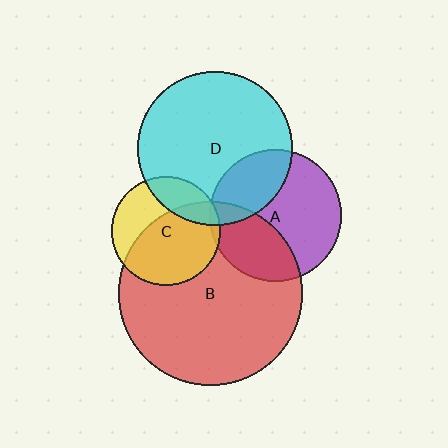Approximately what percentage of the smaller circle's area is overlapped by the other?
Approximately 30%.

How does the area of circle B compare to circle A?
Approximately 2.0 times.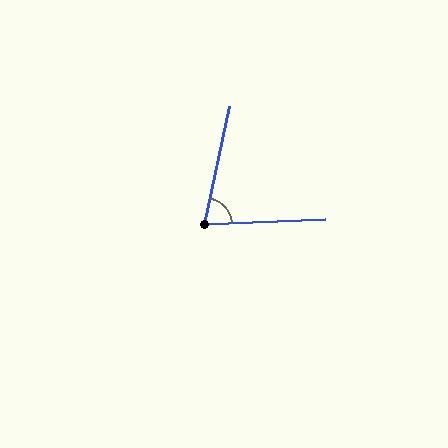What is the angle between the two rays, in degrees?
Approximately 76 degrees.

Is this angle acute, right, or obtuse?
It is acute.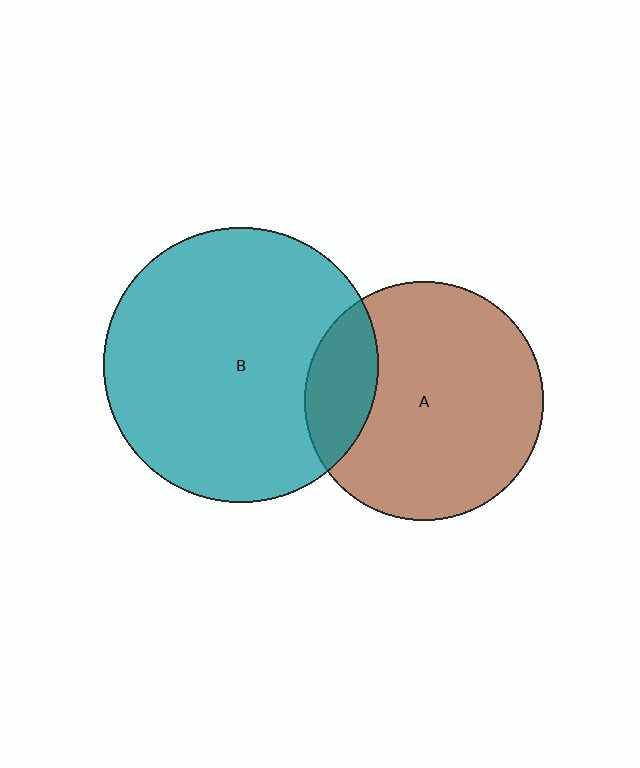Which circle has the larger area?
Circle B (teal).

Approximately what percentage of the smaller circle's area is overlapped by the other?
Approximately 20%.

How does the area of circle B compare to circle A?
Approximately 1.3 times.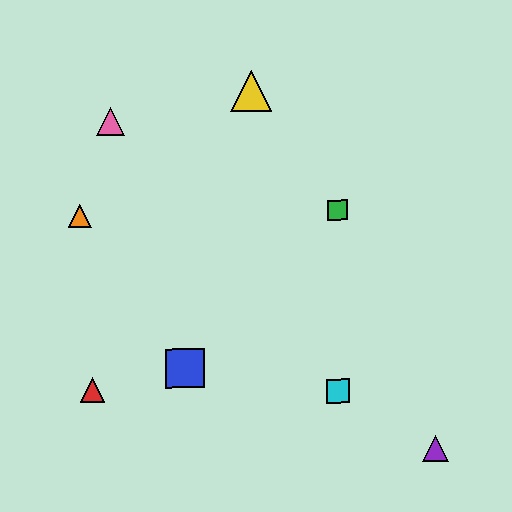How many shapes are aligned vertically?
2 shapes (the green square, the cyan square) are aligned vertically.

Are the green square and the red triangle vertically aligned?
No, the green square is at x≈337 and the red triangle is at x≈92.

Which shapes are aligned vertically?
The green square, the cyan square are aligned vertically.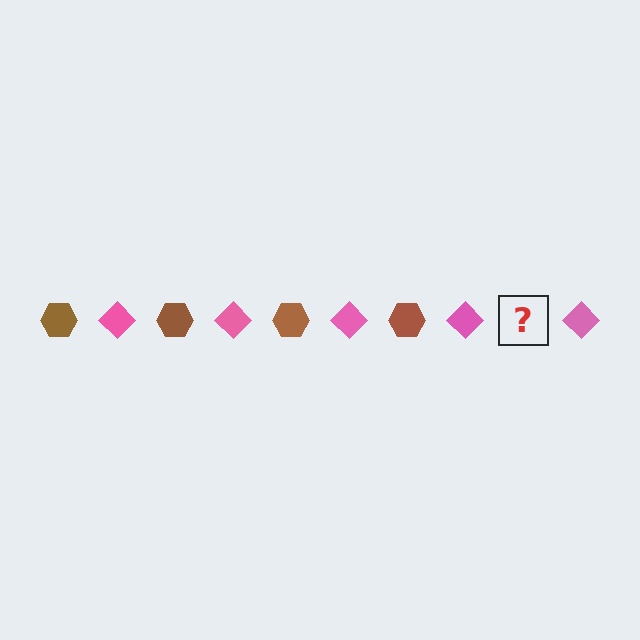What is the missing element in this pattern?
The missing element is a brown hexagon.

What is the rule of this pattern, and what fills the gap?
The rule is that the pattern alternates between brown hexagon and pink diamond. The gap should be filled with a brown hexagon.